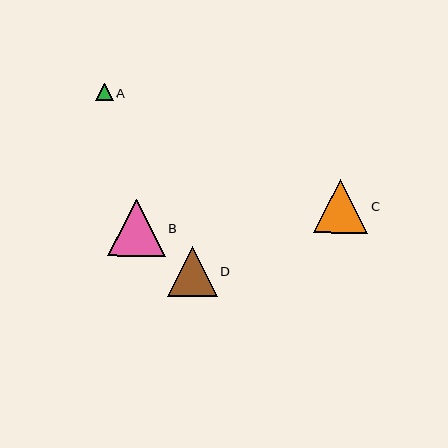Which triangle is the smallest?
Triangle A is the smallest with a size of approximately 18 pixels.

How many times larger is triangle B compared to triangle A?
Triangle B is approximately 3.3 times the size of triangle A.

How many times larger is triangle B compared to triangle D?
Triangle B is approximately 1.2 times the size of triangle D.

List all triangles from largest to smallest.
From largest to smallest: B, C, D, A.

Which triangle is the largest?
Triangle B is the largest with a size of approximately 58 pixels.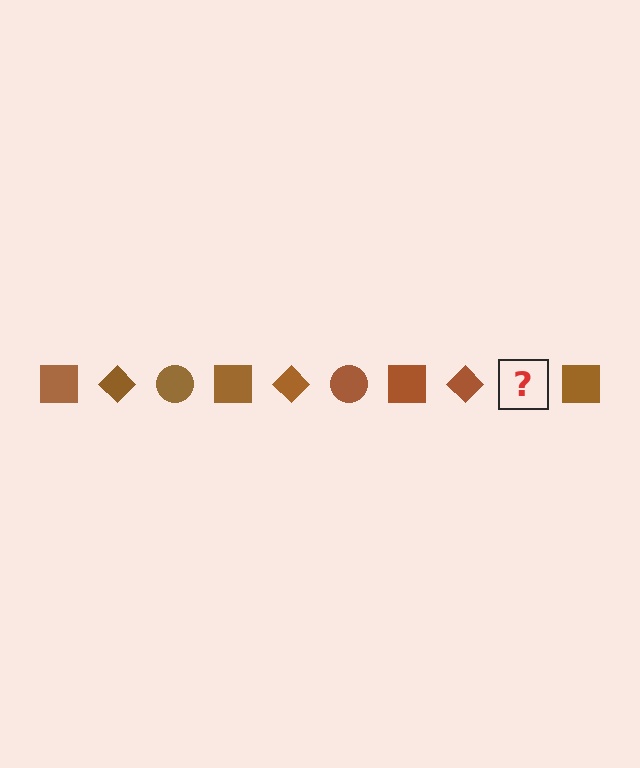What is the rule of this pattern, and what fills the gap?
The rule is that the pattern cycles through square, diamond, circle shapes in brown. The gap should be filled with a brown circle.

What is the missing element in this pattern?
The missing element is a brown circle.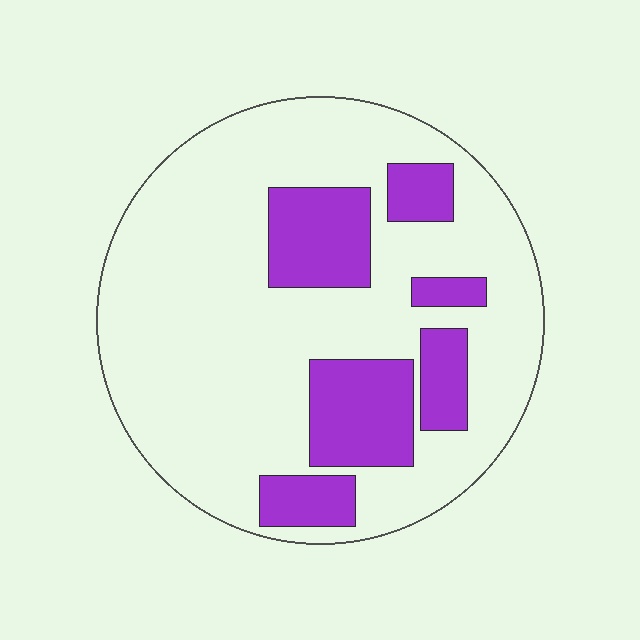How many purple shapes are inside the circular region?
6.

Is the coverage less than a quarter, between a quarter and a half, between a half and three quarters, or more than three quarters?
Less than a quarter.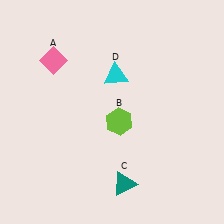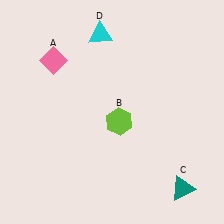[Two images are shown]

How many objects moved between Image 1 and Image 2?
2 objects moved between the two images.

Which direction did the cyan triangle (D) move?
The cyan triangle (D) moved up.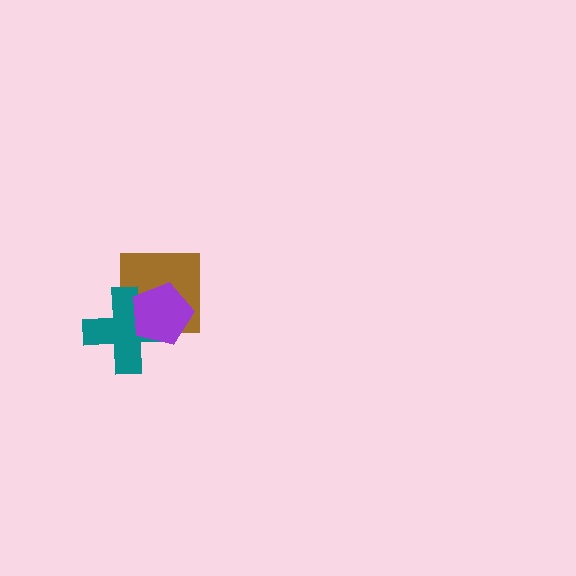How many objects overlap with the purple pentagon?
2 objects overlap with the purple pentagon.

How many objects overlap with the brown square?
2 objects overlap with the brown square.